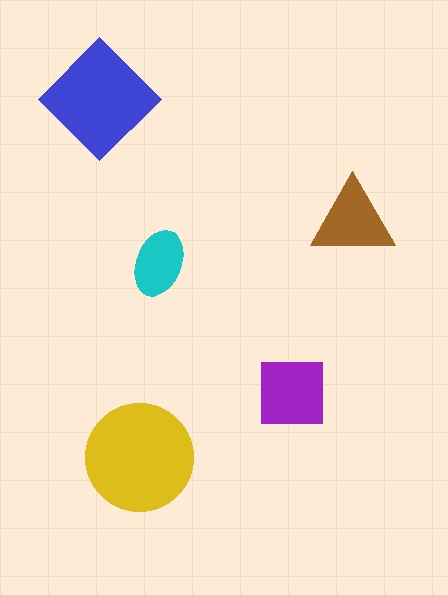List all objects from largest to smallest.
The yellow circle, the blue diamond, the purple square, the brown triangle, the cyan ellipse.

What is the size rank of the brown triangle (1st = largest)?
4th.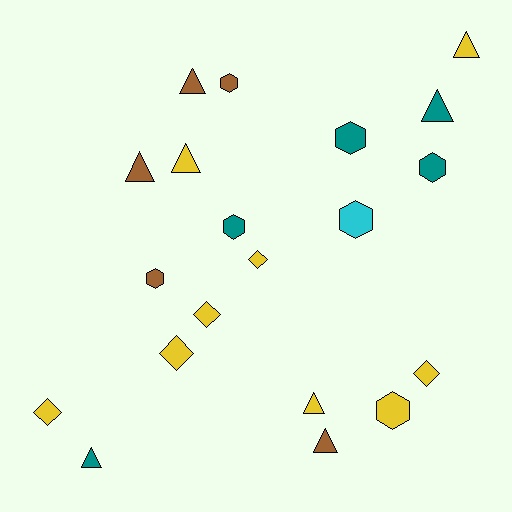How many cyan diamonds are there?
There are no cyan diamonds.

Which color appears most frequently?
Yellow, with 9 objects.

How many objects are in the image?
There are 20 objects.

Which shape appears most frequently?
Triangle, with 8 objects.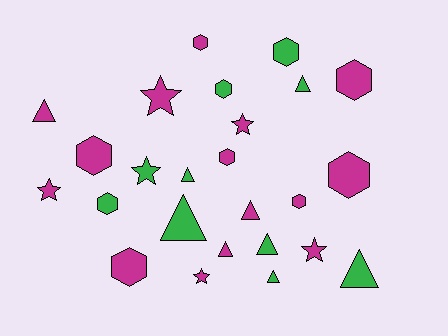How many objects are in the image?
There are 25 objects.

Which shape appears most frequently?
Hexagon, with 10 objects.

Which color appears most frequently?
Magenta, with 15 objects.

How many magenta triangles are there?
There are 3 magenta triangles.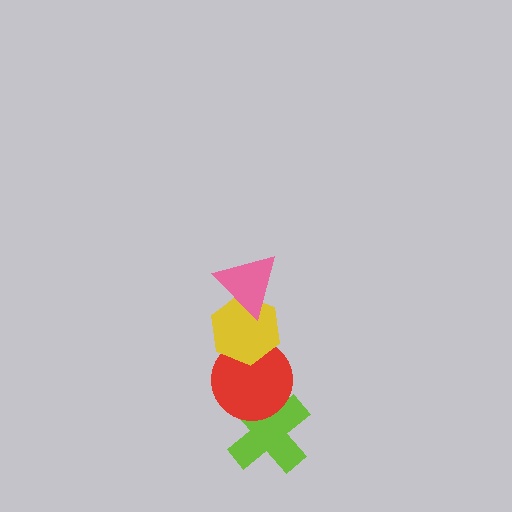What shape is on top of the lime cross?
The red circle is on top of the lime cross.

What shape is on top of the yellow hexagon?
The pink triangle is on top of the yellow hexagon.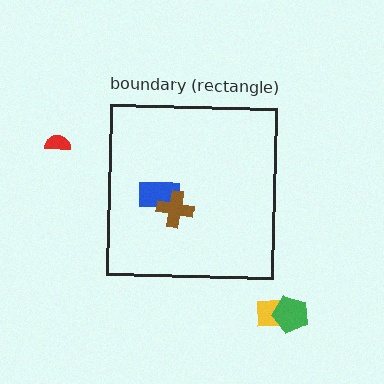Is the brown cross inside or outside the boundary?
Inside.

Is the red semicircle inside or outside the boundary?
Outside.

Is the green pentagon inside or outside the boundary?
Outside.